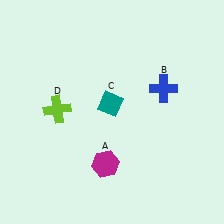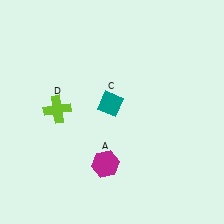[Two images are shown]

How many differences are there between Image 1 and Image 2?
There is 1 difference between the two images.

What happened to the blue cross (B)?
The blue cross (B) was removed in Image 2. It was in the top-right area of Image 1.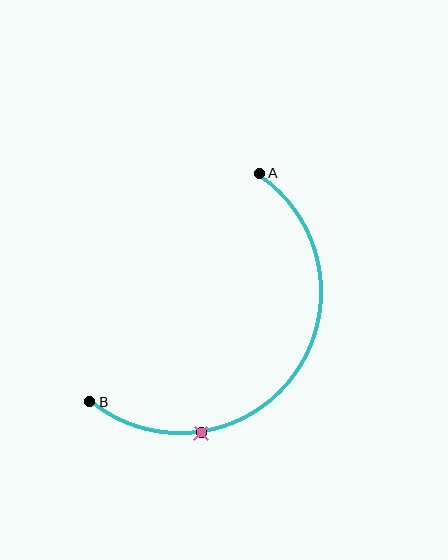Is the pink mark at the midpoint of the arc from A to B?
No. The pink mark lies on the arc but is closer to endpoint B. The arc midpoint would be at the point on the curve equidistant along the arc from both A and B.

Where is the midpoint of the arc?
The arc midpoint is the point on the curve farthest from the straight line joining A and B. It sits below and to the right of that line.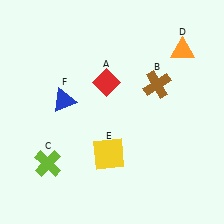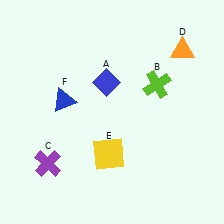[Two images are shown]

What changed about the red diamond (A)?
In Image 1, A is red. In Image 2, it changed to blue.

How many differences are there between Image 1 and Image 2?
There are 3 differences between the two images.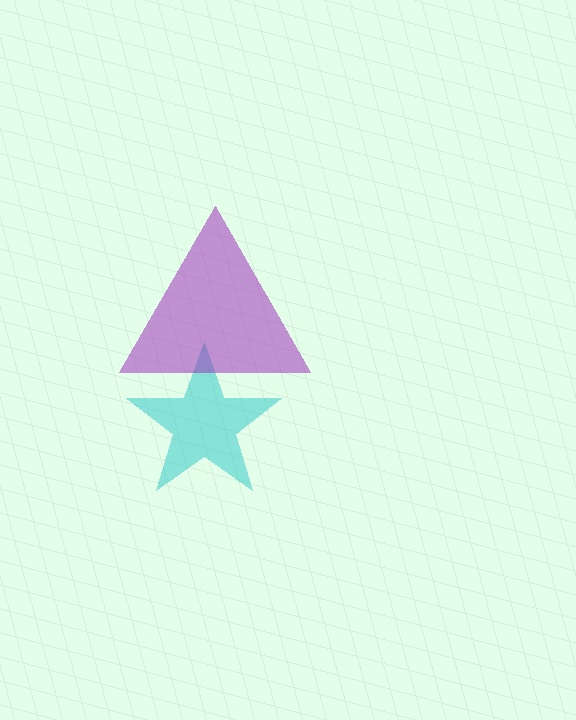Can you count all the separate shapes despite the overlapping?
Yes, there are 2 separate shapes.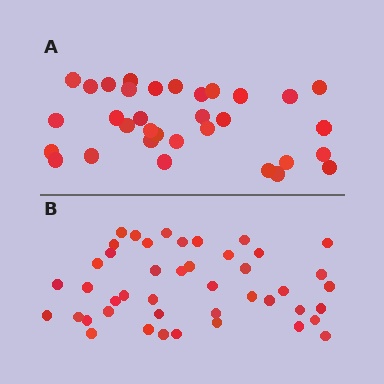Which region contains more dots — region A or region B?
Region B (the bottom region) has more dots.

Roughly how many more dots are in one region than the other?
Region B has roughly 12 or so more dots than region A.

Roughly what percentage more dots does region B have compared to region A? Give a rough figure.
About 35% more.